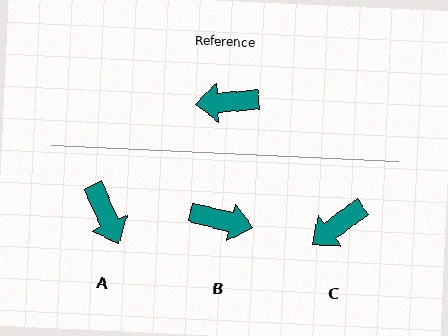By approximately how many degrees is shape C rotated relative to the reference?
Approximately 32 degrees counter-clockwise.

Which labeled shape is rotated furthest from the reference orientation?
B, about 161 degrees away.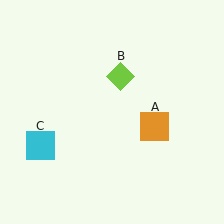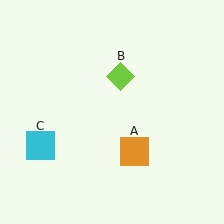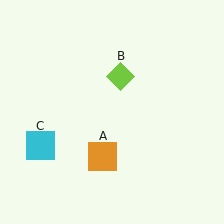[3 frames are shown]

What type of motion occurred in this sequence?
The orange square (object A) rotated clockwise around the center of the scene.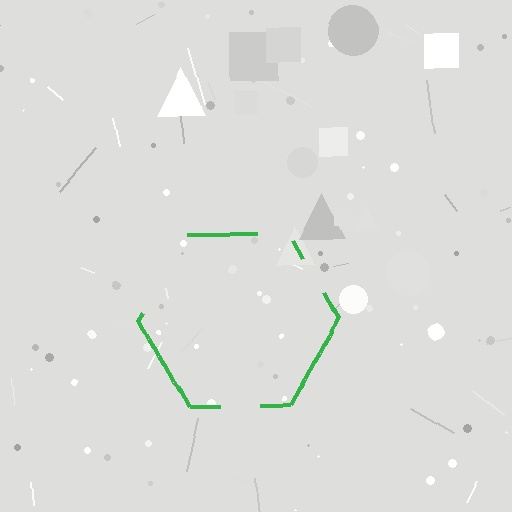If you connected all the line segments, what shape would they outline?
They would outline a hexagon.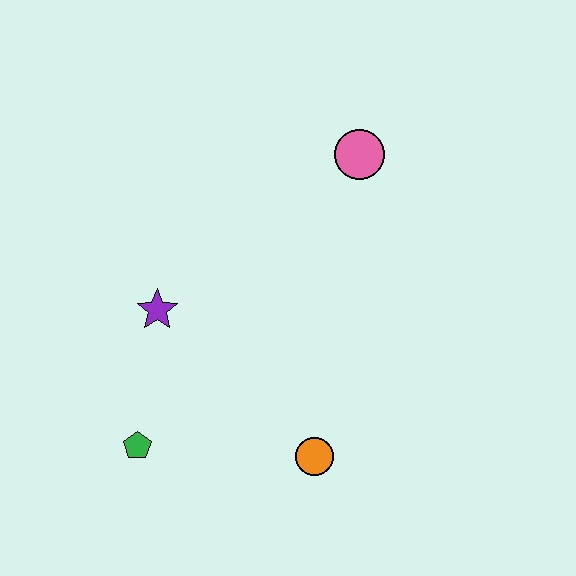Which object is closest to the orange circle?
The green pentagon is closest to the orange circle.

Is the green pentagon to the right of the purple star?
No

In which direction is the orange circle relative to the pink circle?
The orange circle is below the pink circle.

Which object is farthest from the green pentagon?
The pink circle is farthest from the green pentagon.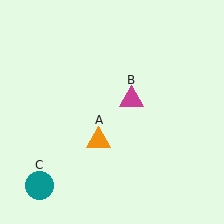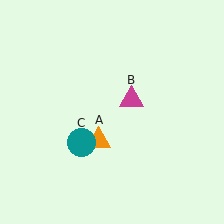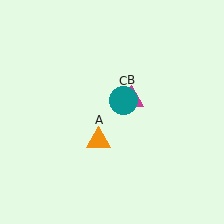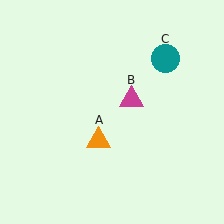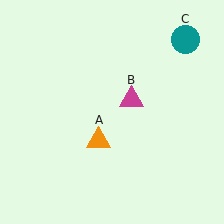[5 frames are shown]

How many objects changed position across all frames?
1 object changed position: teal circle (object C).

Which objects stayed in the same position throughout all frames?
Orange triangle (object A) and magenta triangle (object B) remained stationary.